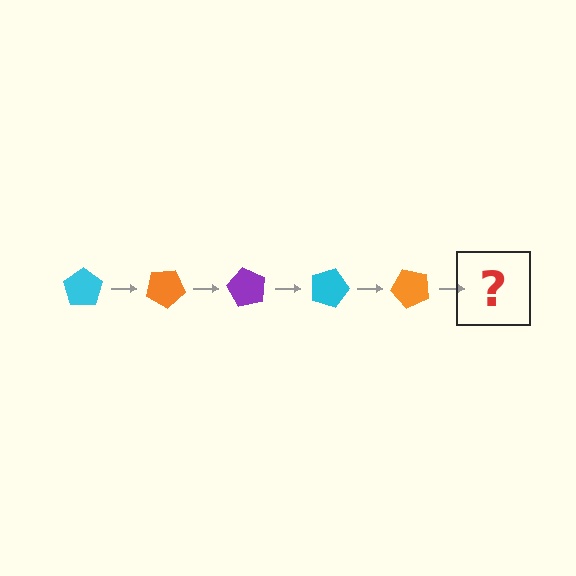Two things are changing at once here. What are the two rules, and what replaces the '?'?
The two rules are that it rotates 30 degrees each step and the color cycles through cyan, orange, and purple. The '?' should be a purple pentagon, rotated 150 degrees from the start.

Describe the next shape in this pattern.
It should be a purple pentagon, rotated 150 degrees from the start.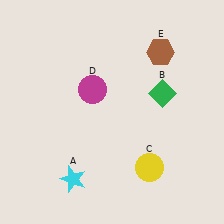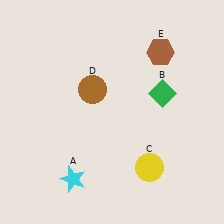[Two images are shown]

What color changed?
The circle (D) changed from magenta in Image 1 to brown in Image 2.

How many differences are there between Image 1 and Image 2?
There is 1 difference between the two images.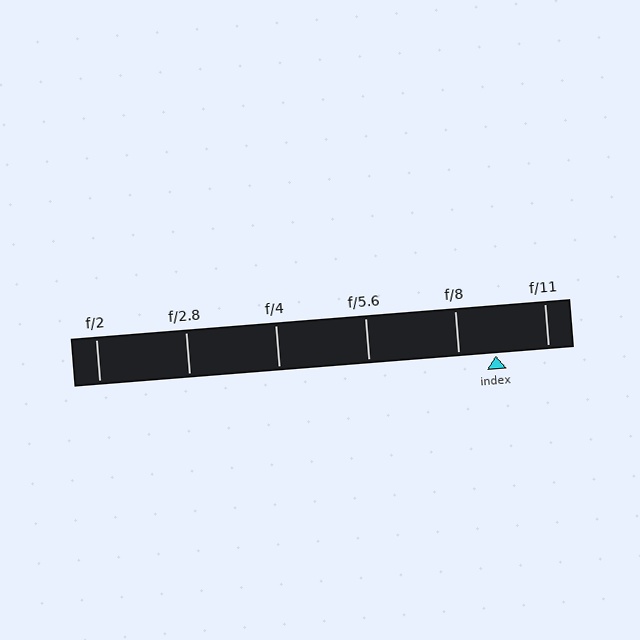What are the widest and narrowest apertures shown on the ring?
The widest aperture shown is f/2 and the narrowest is f/11.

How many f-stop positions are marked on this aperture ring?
There are 6 f-stop positions marked.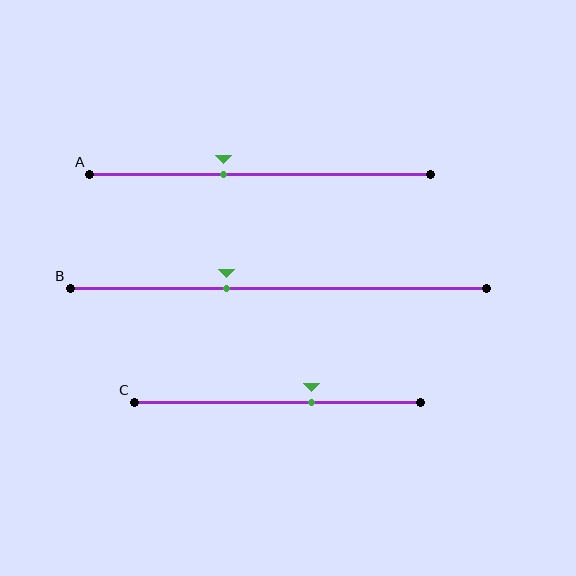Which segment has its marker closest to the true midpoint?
Segment A has its marker closest to the true midpoint.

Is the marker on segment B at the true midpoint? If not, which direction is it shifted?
No, the marker on segment B is shifted to the left by about 12% of the segment length.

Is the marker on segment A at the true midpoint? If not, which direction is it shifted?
No, the marker on segment A is shifted to the left by about 11% of the segment length.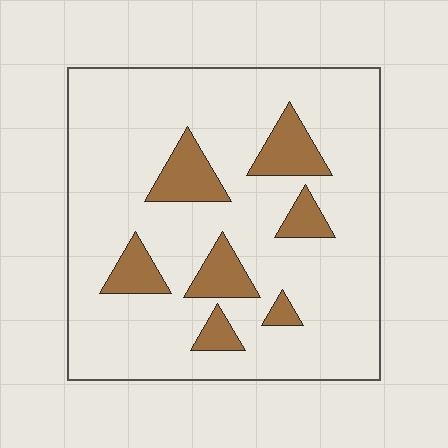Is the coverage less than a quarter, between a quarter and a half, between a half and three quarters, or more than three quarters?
Less than a quarter.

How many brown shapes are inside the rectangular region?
7.